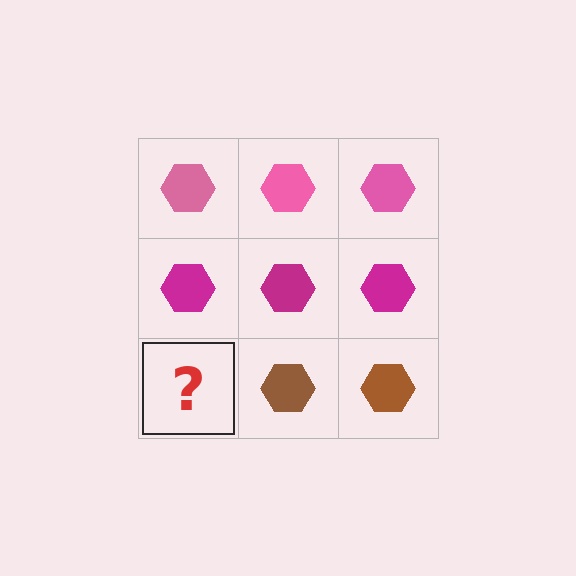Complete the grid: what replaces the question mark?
The question mark should be replaced with a brown hexagon.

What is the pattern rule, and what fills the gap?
The rule is that each row has a consistent color. The gap should be filled with a brown hexagon.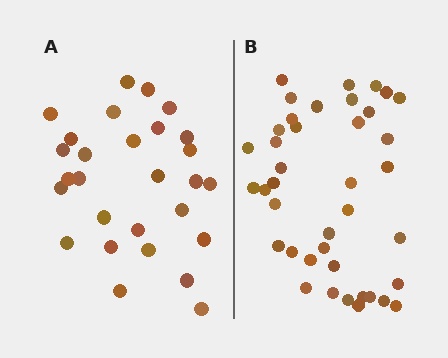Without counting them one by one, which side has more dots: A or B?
Region B (the right region) has more dots.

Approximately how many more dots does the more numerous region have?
Region B has roughly 12 or so more dots than region A.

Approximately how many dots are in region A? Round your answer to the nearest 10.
About 30 dots. (The exact count is 28, which rounds to 30.)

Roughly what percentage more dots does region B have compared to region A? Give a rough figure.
About 45% more.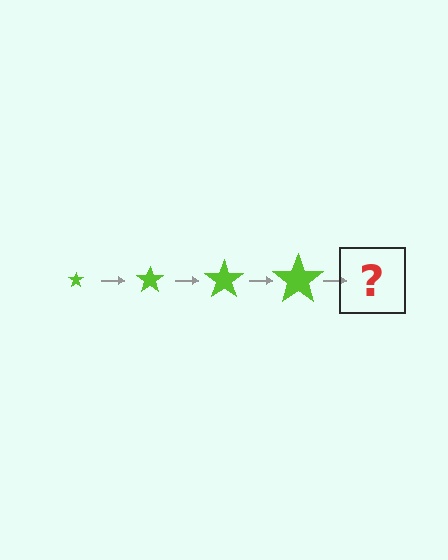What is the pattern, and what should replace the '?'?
The pattern is that the star gets progressively larger each step. The '?' should be a lime star, larger than the previous one.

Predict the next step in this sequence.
The next step is a lime star, larger than the previous one.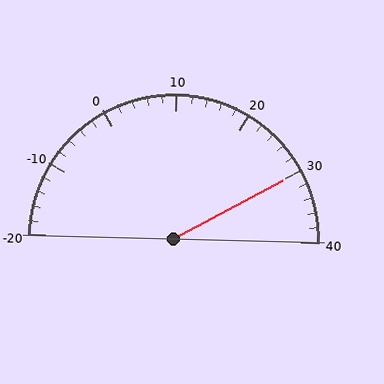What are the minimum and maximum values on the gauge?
The gauge ranges from -20 to 40.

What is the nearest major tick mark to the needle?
The nearest major tick mark is 30.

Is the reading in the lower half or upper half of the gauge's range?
The reading is in the upper half of the range (-20 to 40).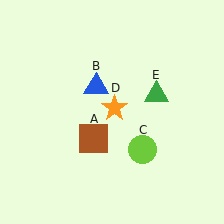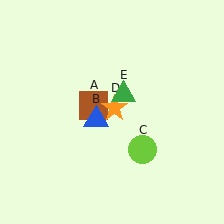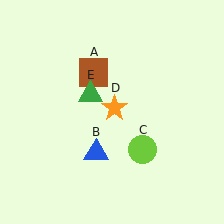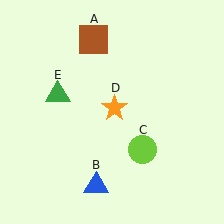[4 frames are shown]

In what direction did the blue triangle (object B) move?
The blue triangle (object B) moved down.